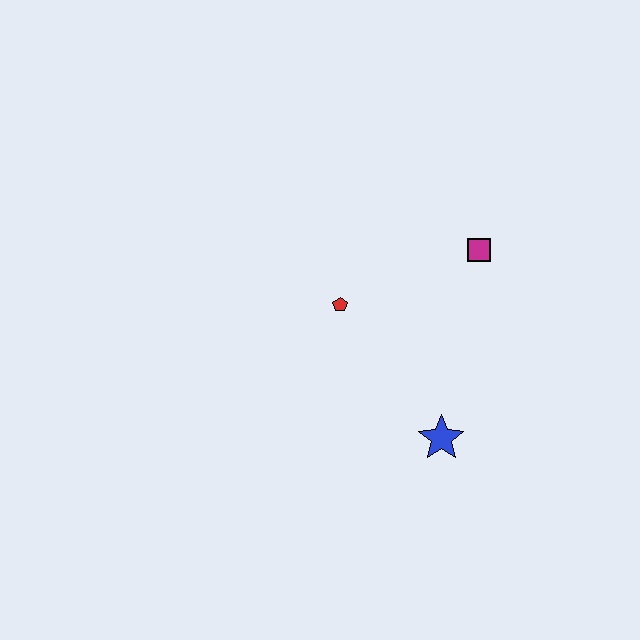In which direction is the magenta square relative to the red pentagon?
The magenta square is to the right of the red pentagon.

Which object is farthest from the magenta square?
The blue star is farthest from the magenta square.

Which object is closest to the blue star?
The red pentagon is closest to the blue star.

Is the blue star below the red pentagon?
Yes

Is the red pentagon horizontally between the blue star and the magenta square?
No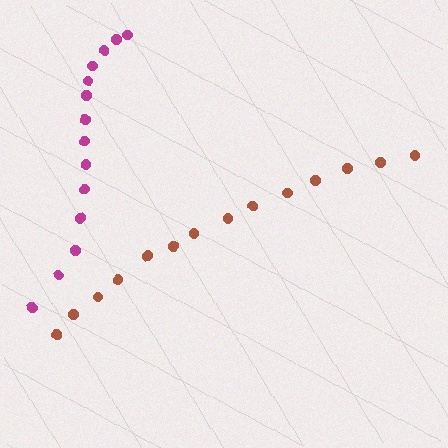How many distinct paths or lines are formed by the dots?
There are 2 distinct paths.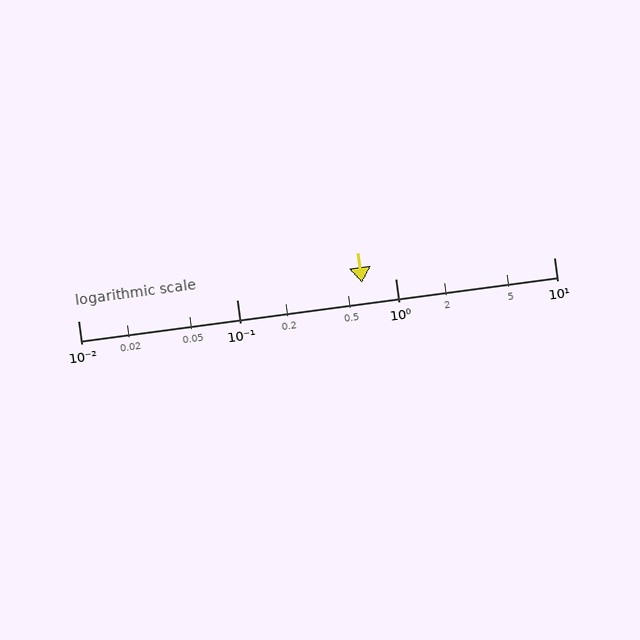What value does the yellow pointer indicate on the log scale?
The pointer indicates approximately 0.62.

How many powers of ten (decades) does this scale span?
The scale spans 3 decades, from 0.01 to 10.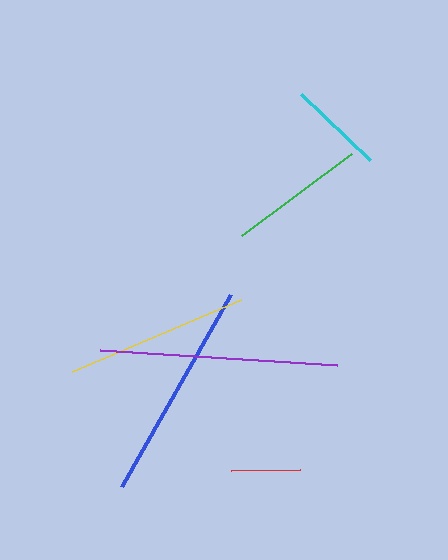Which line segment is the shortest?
The red line is the shortest at approximately 69 pixels.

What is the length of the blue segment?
The blue segment is approximately 221 pixels long.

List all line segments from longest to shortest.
From longest to shortest: purple, blue, yellow, green, cyan, red.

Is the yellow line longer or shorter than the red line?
The yellow line is longer than the red line.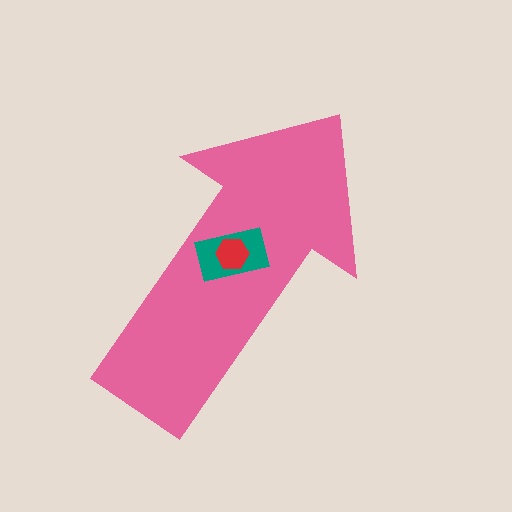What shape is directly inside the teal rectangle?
The red hexagon.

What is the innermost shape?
The red hexagon.